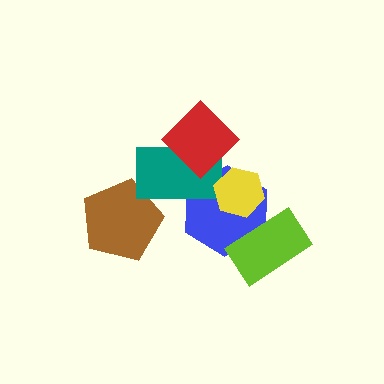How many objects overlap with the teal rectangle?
3 objects overlap with the teal rectangle.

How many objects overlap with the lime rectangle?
1 object overlaps with the lime rectangle.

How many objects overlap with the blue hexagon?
4 objects overlap with the blue hexagon.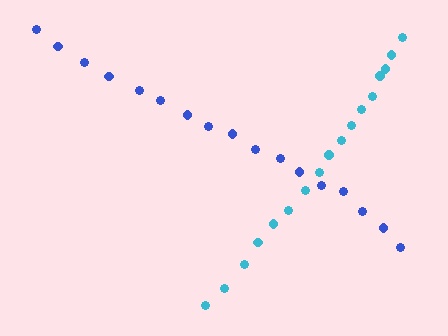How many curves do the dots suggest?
There are 2 distinct paths.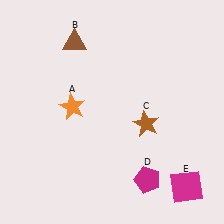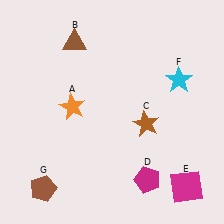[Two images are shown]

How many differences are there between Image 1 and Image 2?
There are 2 differences between the two images.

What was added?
A cyan star (F), a brown pentagon (G) were added in Image 2.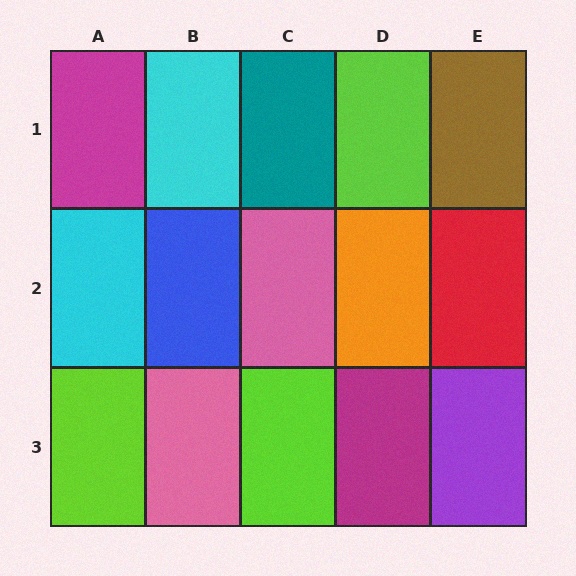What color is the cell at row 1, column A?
Magenta.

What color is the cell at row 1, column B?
Cyan.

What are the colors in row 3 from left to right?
Lime, pink, lime, magenta, purple.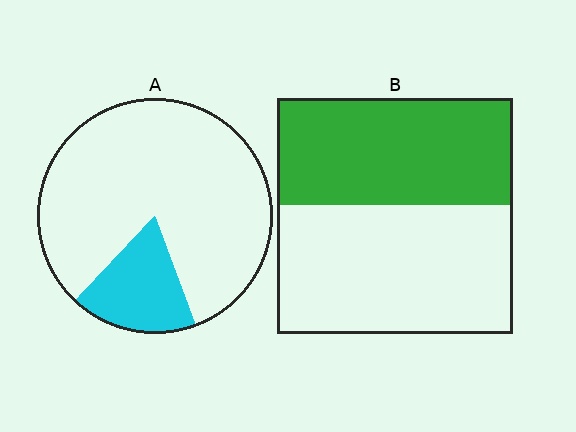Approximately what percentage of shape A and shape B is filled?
A is approximately 20% and B is approximately 45%.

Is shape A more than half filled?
No.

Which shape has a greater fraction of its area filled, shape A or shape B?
Shape B.